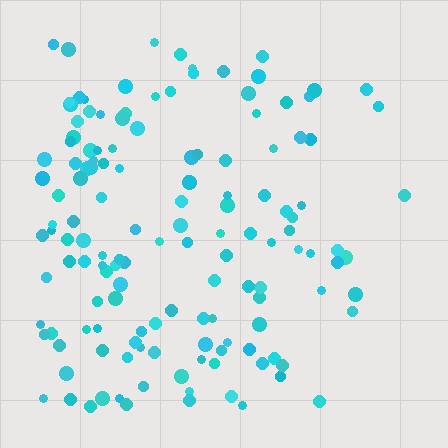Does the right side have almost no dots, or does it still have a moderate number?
Still a moderate number, just noticeably fewer than the left.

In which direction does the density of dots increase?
From right to left, with the left side densest.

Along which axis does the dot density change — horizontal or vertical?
Horizontal.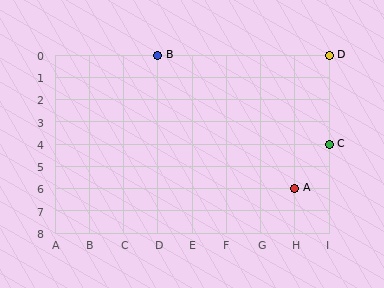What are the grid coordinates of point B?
Point B is at grid coordinates (D, 0).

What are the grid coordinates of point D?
Point D is at grid coordinates (I, 0).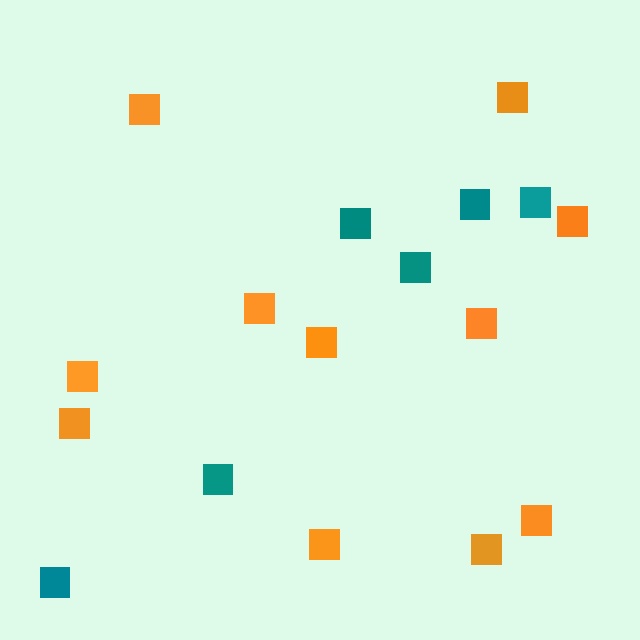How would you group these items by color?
There are 2 groups: one group of orange squares (11) and one group of teal squares (6).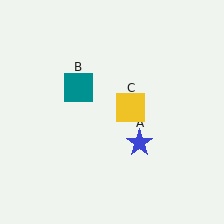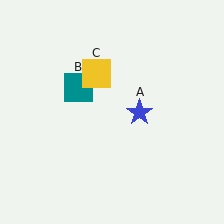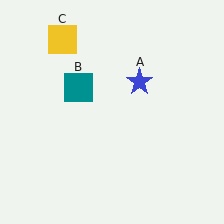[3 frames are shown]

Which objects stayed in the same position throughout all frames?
Teal square (object B) remained stationary.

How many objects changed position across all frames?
2 objects changed position: blue star (object A), yellow square (object C).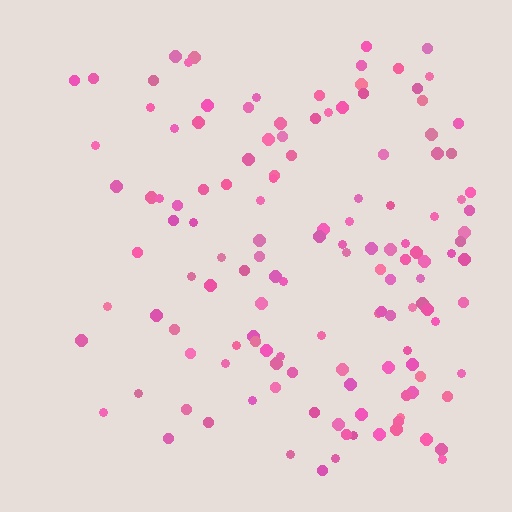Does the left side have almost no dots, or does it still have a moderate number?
Still a moderate number, just noticeably fewer than the right.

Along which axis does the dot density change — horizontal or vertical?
Horizontal.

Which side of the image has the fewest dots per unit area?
The left.